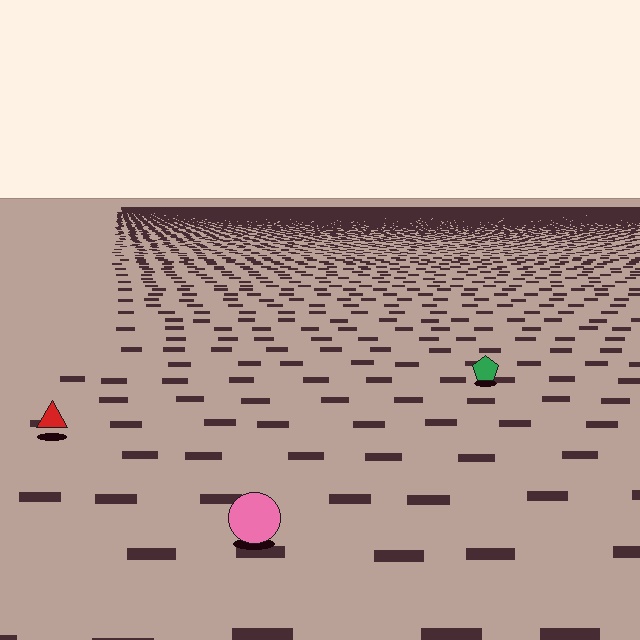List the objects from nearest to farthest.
From nearest to farthest: the pink circle, the red triangle, the green pentagon.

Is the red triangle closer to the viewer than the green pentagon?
Yes. The red triangle is closer — you can tell from the texture gradient: the ground texture is coarser near it.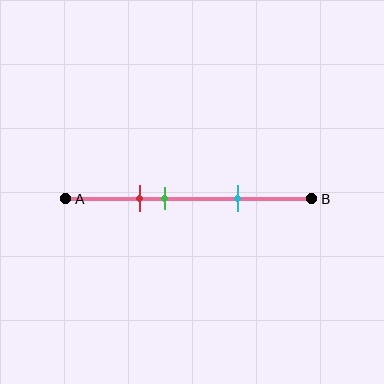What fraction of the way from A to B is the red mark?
The red mark is approximately 30% (0.3) of the way from A to B.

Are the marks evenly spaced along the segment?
No, the marks are not evenly spaced.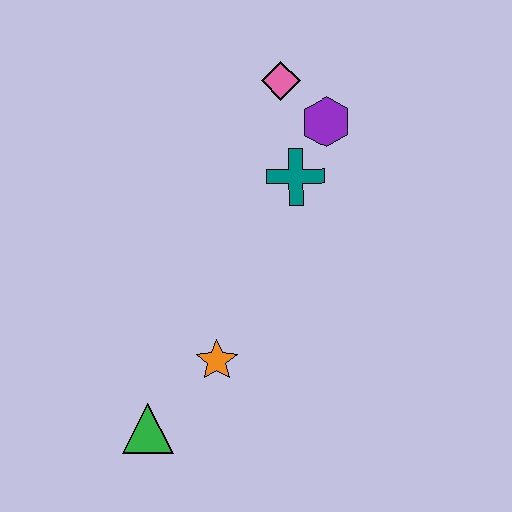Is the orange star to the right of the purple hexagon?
No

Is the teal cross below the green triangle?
No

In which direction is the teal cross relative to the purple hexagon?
The teal cross is below the purple hexagon.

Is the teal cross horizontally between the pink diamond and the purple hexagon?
Yes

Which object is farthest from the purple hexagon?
The green triangle is farthest from the purple hexagon.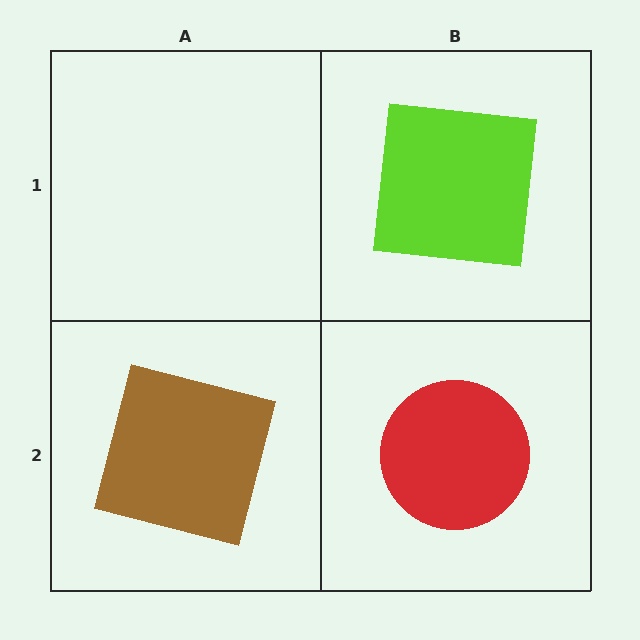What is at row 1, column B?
A lime square.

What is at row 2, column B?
A red circle.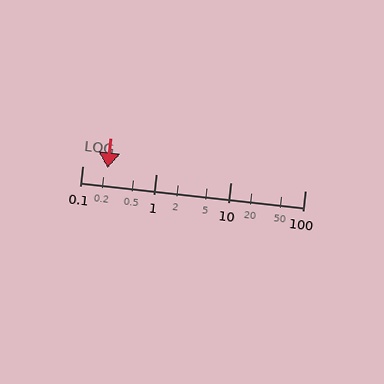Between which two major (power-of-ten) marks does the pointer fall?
The pointer is between 0.1 and 1.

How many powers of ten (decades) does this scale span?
The scale spans 3 decades, from 0.1 to 100.